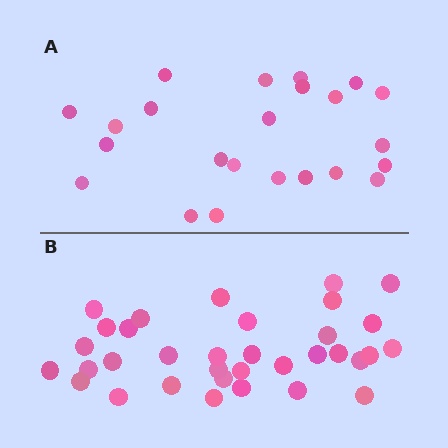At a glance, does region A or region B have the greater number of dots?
Region B (the bottom region) has more dots.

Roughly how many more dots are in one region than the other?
Region B has roughly 12 or so more dots than region A.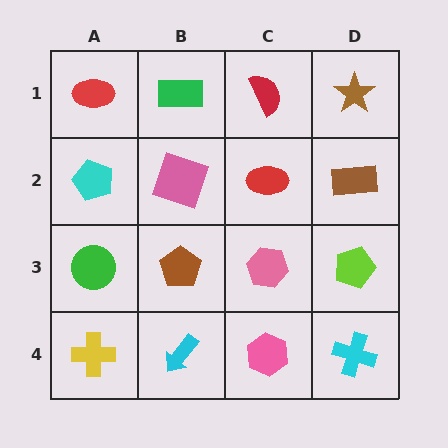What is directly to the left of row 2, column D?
A red ellipse.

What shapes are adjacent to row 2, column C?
A red semicircle (row 1, column C), a pink hexagon (row 3, column C), a pink square (row 2, column B), a brown rectangle (row 2, column D).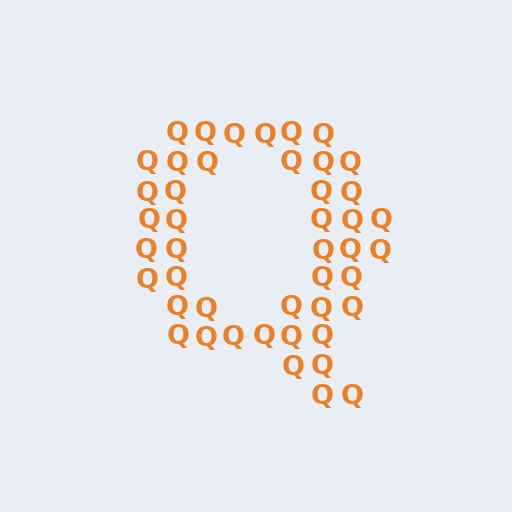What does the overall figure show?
The overall figure shows the letter Q.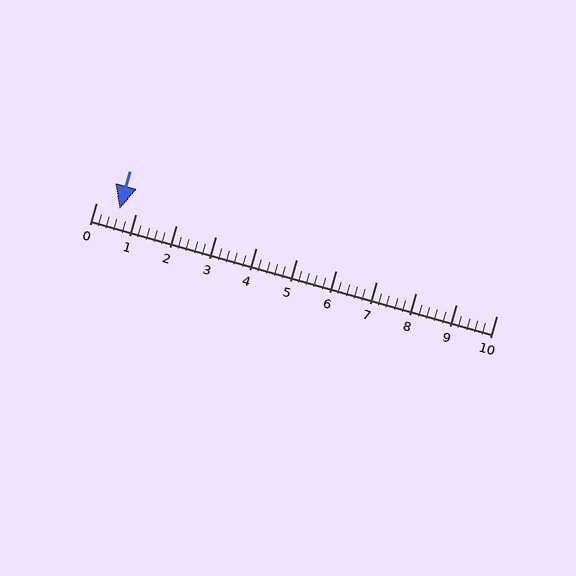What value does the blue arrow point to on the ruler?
The blue arrow points to approximately 0.6.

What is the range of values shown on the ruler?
The ruler shows values from 0 to 10.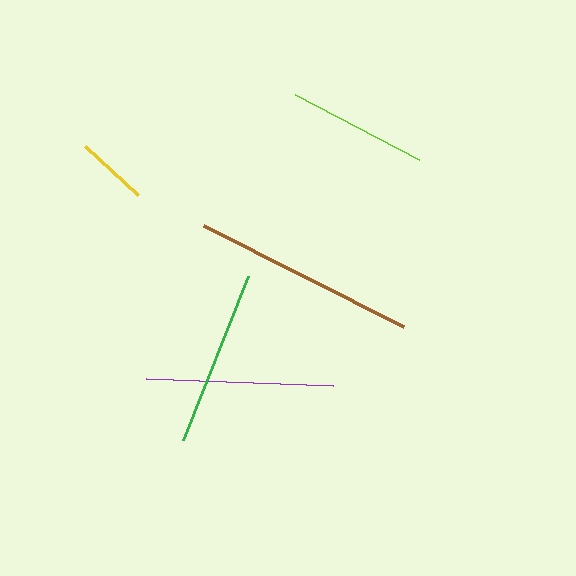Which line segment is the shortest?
The yellow line is the shortest at approximately 72 pixels.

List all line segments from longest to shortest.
From longest to shortest: brown, purple, green, lime, yellow.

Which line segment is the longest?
The brown line is the longest at approximately 223 pixels.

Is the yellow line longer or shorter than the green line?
The green line is longer than the yellow line.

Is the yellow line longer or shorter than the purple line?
The purple line is longer than the yellow line.